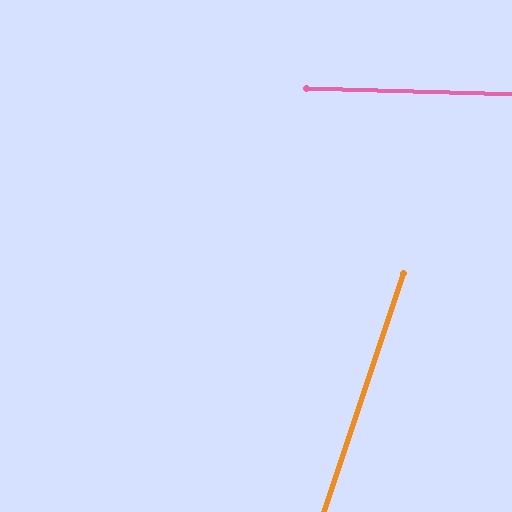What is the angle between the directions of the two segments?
Approximately 73 degrees.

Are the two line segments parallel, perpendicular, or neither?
Neither parallel nor perpendicular — they differ by about 73°.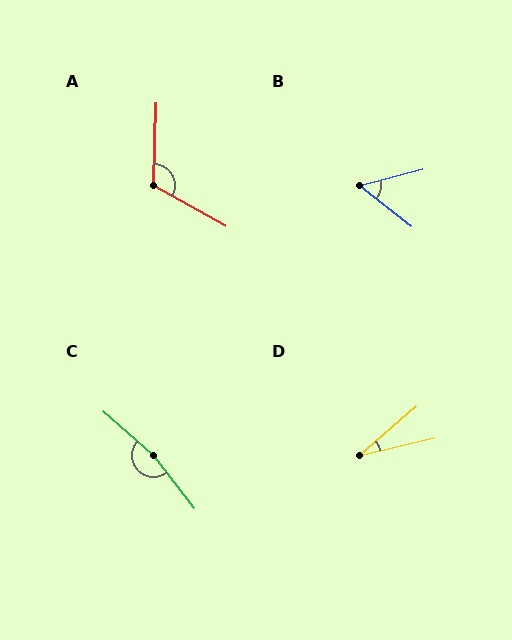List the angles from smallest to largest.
D (28°), B (52°), A (118°), C (169°).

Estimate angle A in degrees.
Approximately 118 degrees.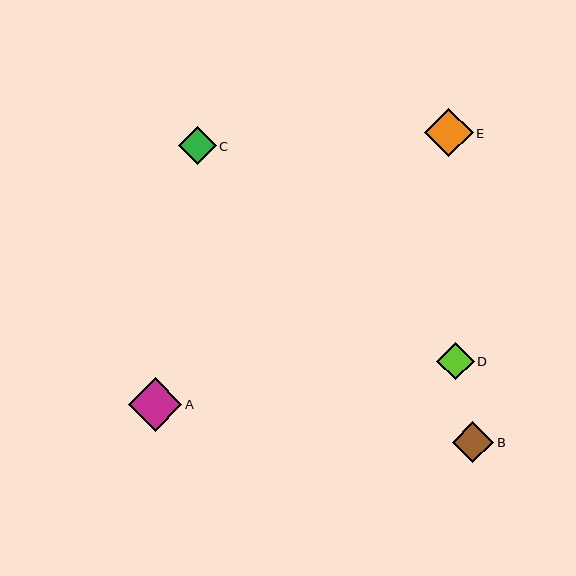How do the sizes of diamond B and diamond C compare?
Diamond B and diamond C are approximately the same size.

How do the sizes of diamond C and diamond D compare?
Diamond C and diamond D are approximately the same size.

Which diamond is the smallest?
Diamond D is the smallest with a size of approximately 38 pixels.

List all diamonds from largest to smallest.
From largest to smallest: A, E, B, C, D.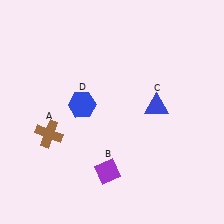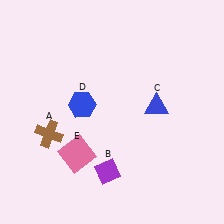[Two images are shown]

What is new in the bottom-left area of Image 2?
A pink square (E) was added in the bottom-left area of Image 2.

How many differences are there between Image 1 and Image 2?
There is 1 difference between the two images.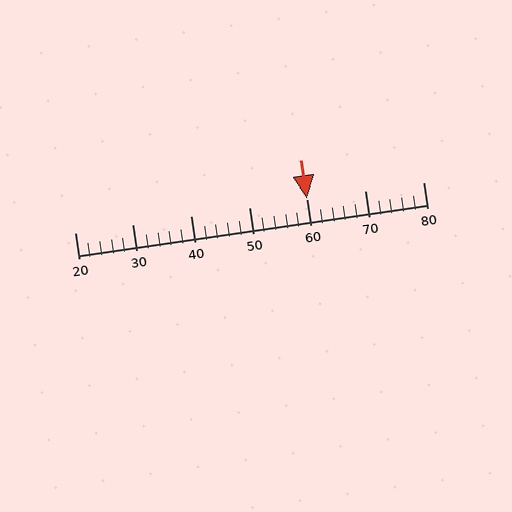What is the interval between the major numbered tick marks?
The major tick marks are spaced 10 units apart.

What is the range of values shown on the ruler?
The ruler shows values from 20 to 80.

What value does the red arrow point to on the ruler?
The red arrow points to approximately 60.